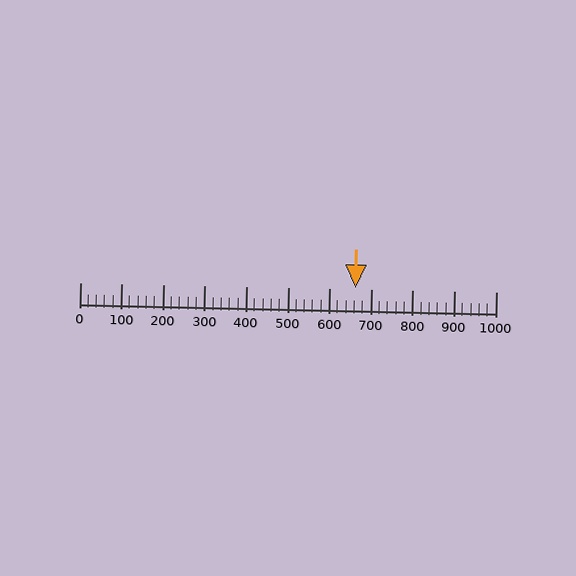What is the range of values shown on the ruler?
The ruler shows values from 0 to 1000.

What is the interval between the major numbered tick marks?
The major tick marks are spaced 100 units apart.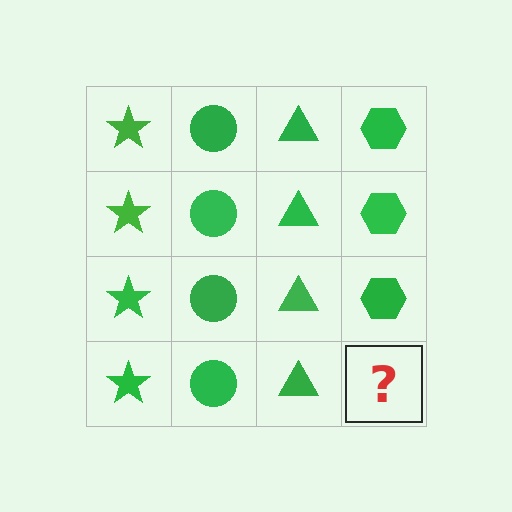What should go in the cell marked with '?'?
The missing cell should contain a green hexagon.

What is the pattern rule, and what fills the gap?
The rule is that each column has a consistent shape. The gap should be filled with a green hexagon.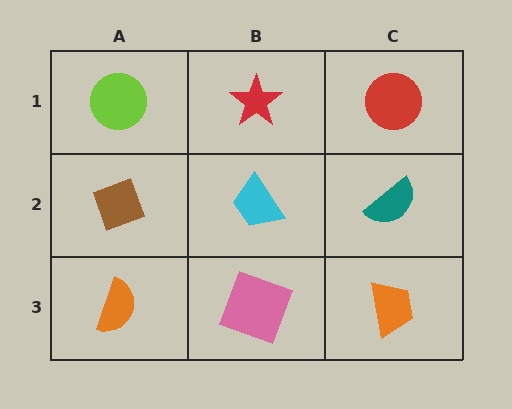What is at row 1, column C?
A red circle.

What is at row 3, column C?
An orange trapezoid.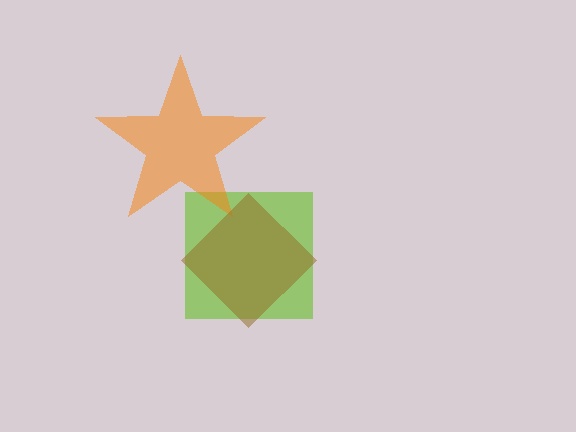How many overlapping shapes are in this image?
There are 3 overlapping shapes in the image.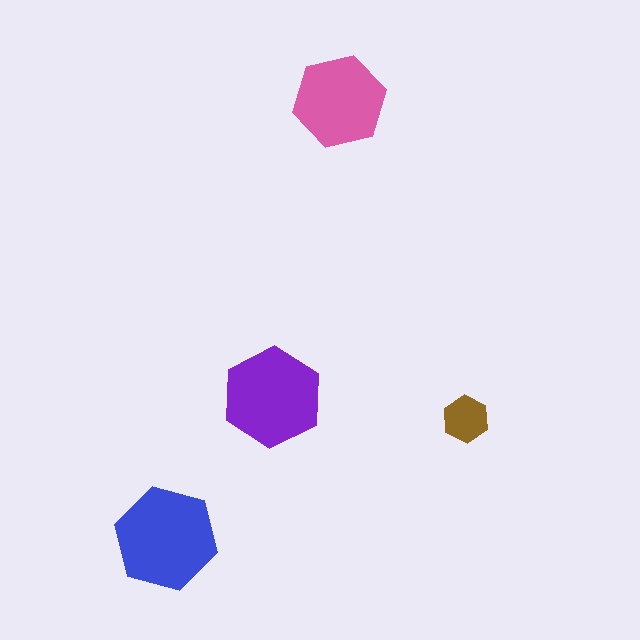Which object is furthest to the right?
The brown hexagon is rightmost.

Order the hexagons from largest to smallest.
the blue one, the purple one, the pink one, the brown one.